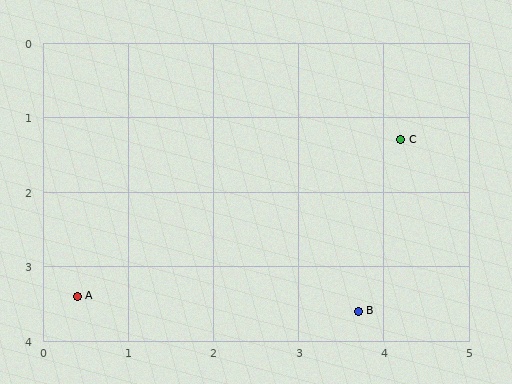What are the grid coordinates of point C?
Point C is at approximately (4.2, 1.3).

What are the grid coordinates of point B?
Point B is at approximately (3.7, 3.6).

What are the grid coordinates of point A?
Point A is at approximately (0.4, 3.4).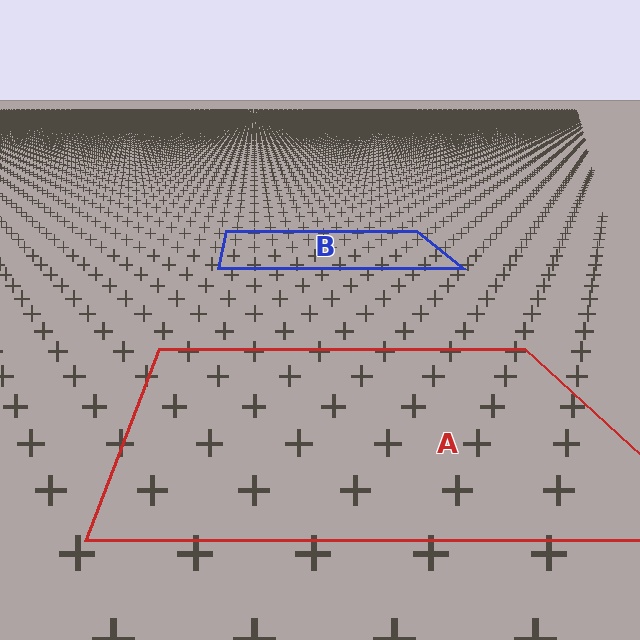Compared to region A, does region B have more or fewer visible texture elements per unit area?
Region B has more texture elements per unit area — they are packed more densely because it is farther away.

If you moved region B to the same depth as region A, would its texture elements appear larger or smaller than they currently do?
They would appear larger. At a closer depth, the same texture elements are projected at a bigger on-screen size.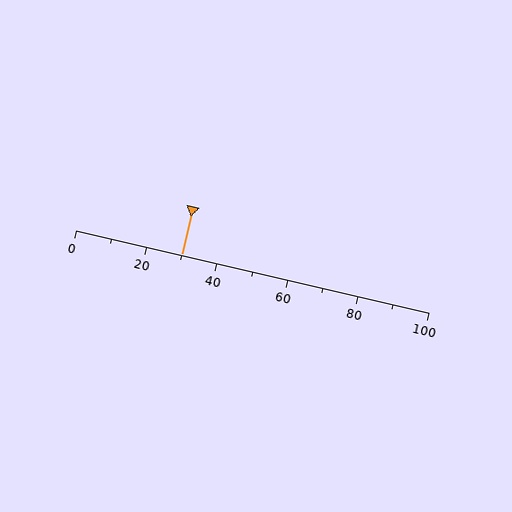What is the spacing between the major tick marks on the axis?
The major ticks are spaced 20 apart.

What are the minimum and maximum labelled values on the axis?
The axis runs from 0 to 100.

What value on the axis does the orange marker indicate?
The marker indicates approximately 30.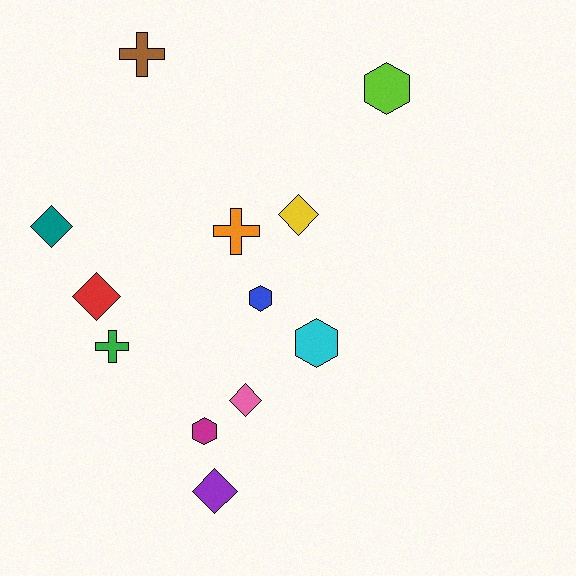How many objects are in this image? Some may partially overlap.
There are 12 objects.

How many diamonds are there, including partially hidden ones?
There are 5 diamonds.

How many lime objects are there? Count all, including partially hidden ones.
There is 1 lime object.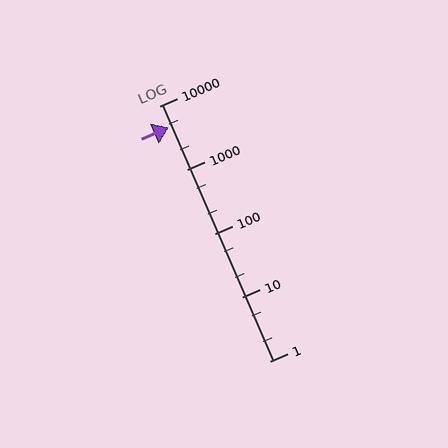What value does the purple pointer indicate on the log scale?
The pointer indicates approximately 4600.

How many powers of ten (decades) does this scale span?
The scale spans 4 decades, from 1 to 10000.